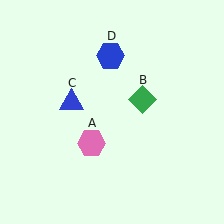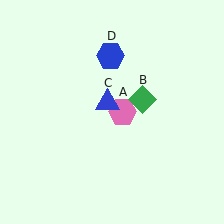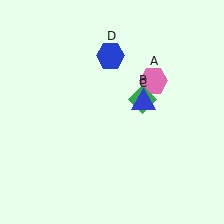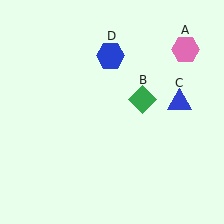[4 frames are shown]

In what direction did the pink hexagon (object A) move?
The pink hexagon (object A) moved up and to the right.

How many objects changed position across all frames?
2 objects changed position: pink hexagon (object A), blue triangle (object C).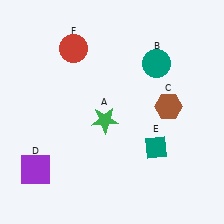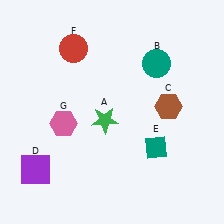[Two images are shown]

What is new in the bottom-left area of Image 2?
A pink hexagon (G) was added in the bottom-left area of Image 2.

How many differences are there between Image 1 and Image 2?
There is 1 difference between the two images.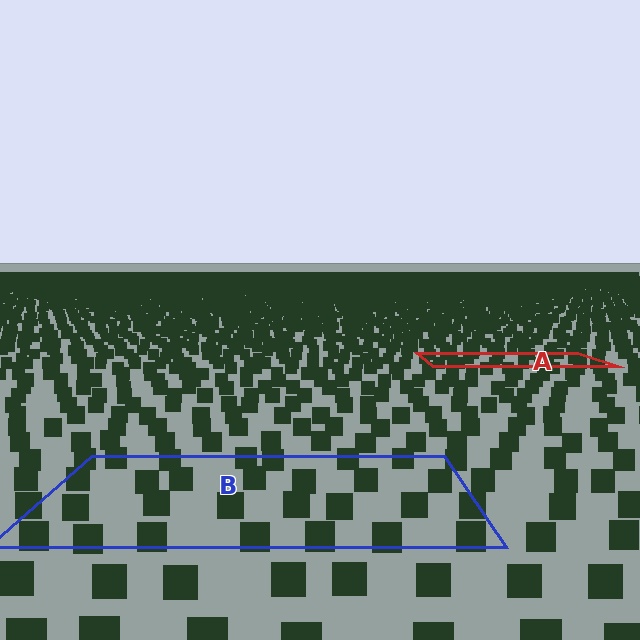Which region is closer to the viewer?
Region B is closer. The texture elements there are larger and more spread out.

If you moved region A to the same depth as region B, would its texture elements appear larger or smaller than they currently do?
They would appear larger. At a closer depth, the same texture elements are projected at a bigger on-screen size.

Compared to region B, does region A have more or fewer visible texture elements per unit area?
Region A has more texture elements per unit area — they are packed more densely because it is farther away.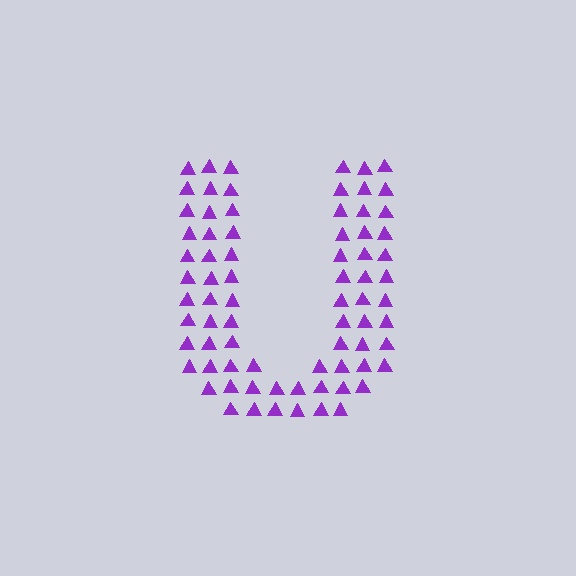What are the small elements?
The small elements are triangles.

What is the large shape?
The large shape is the letter U.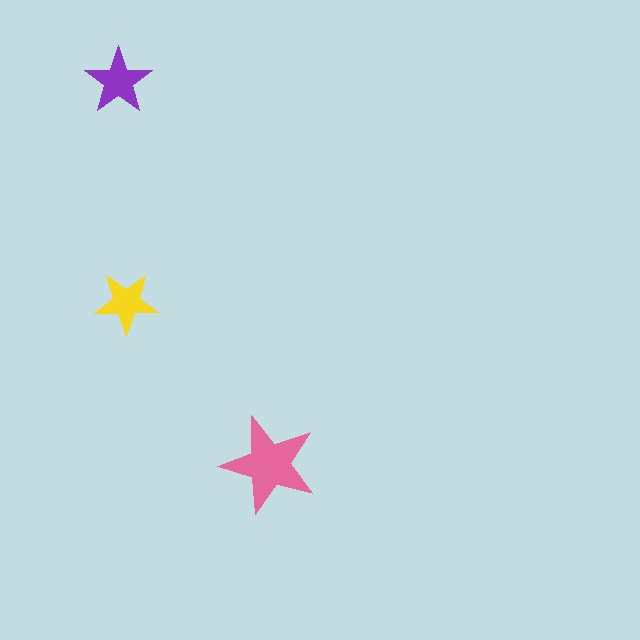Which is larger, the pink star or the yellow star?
The pink one.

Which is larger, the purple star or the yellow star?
The purple one.